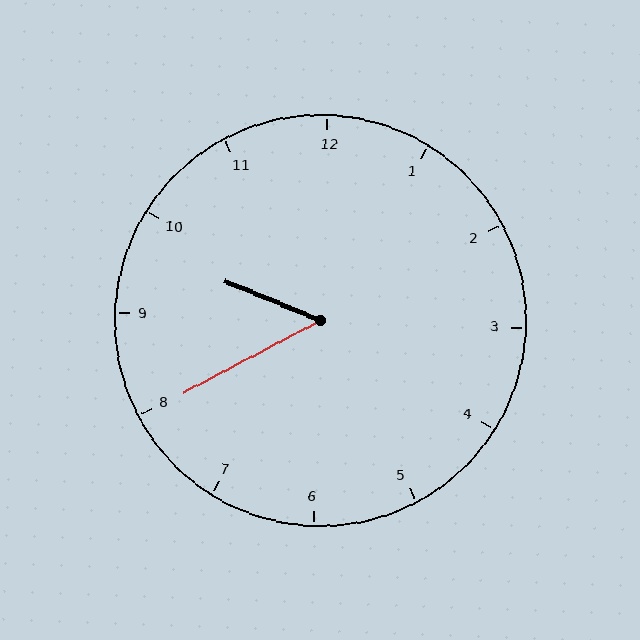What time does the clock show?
9:40.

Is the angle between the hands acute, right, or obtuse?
It is acute.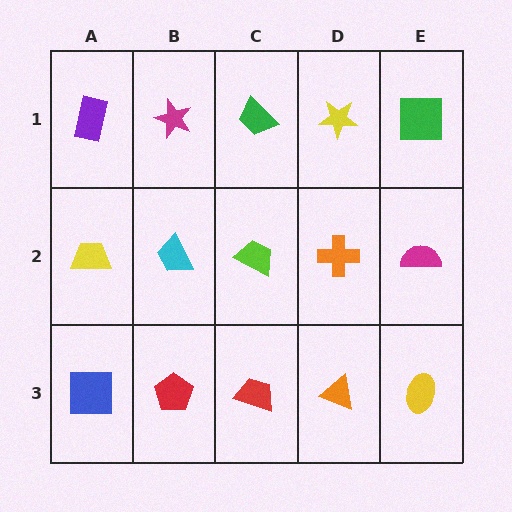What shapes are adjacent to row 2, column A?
A purple rectangle (row 1, column A), a blue square (row 3, column A), a cyan trapezoid (row 2, column B).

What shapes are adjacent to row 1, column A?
A yellow trapezoid (row 2, column A), a magenta star (row 1, column B).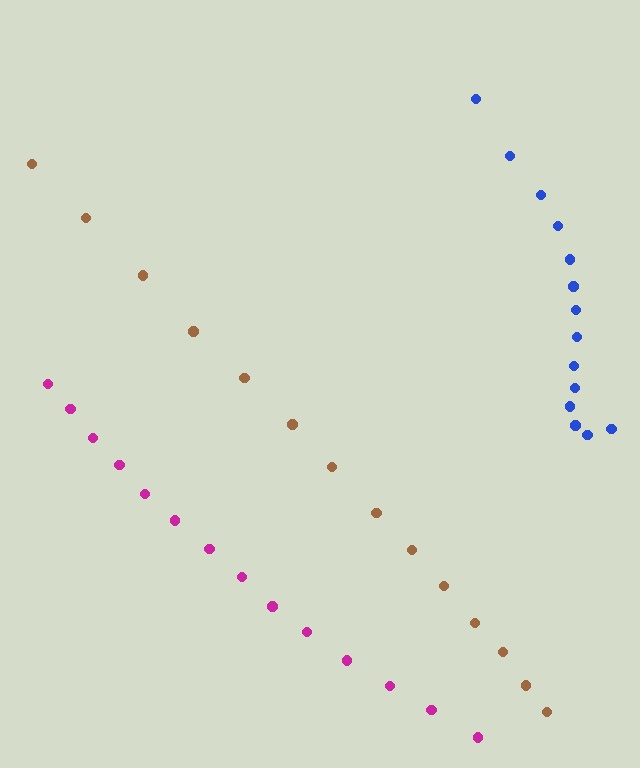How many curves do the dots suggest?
There are 3 distinct paths.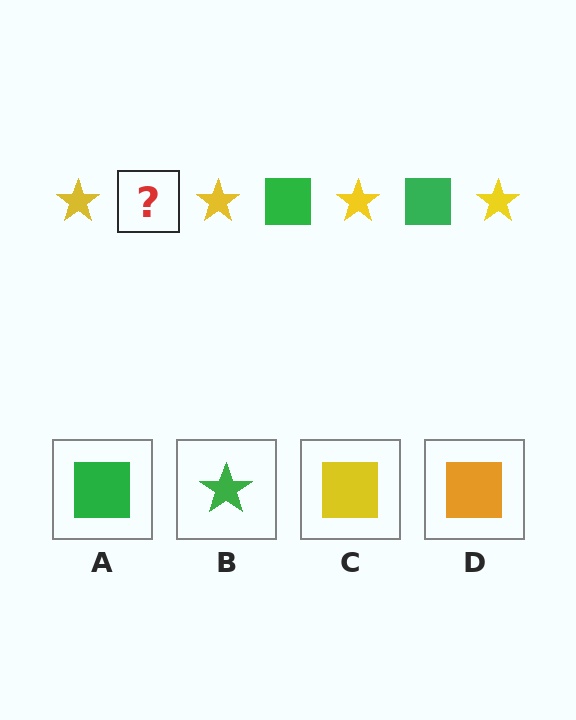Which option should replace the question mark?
Option A.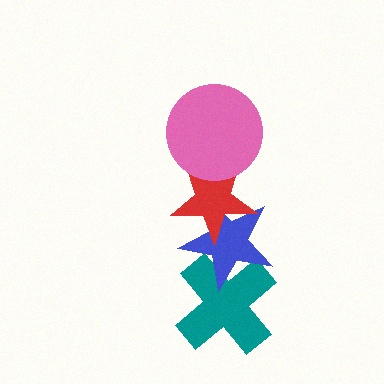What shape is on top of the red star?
The pink circle is on top of the red star.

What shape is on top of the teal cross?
The blue star is on top of the teal cross.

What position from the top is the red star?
The red star is 2nd from the top.